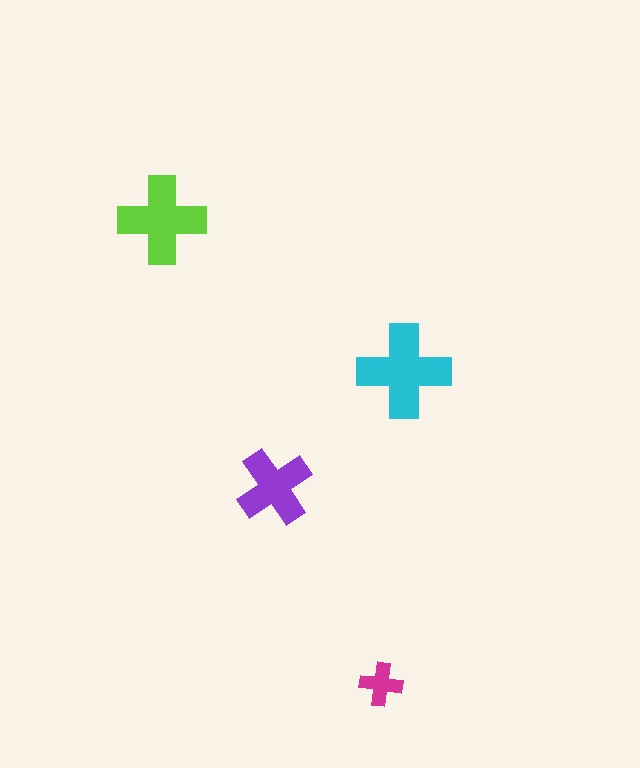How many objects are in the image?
There are 4 objects in the image.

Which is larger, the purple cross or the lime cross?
The lime one.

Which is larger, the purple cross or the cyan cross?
The cyan one.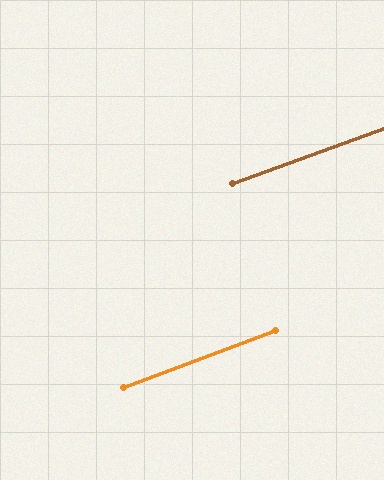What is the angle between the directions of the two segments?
Approximately 0 degrees.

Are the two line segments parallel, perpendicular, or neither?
Parallel — their directions differ by only 0.4°.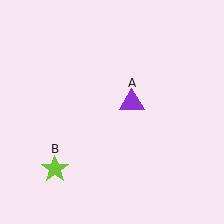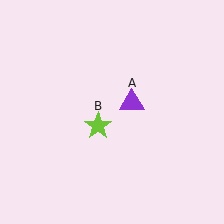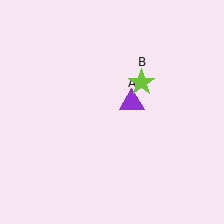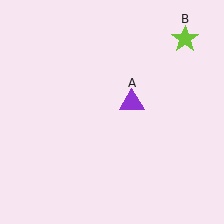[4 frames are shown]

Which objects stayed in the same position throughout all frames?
Purple triangle (object A) remained stationary.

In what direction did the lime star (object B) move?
The lime star (object B) moved up and to the right.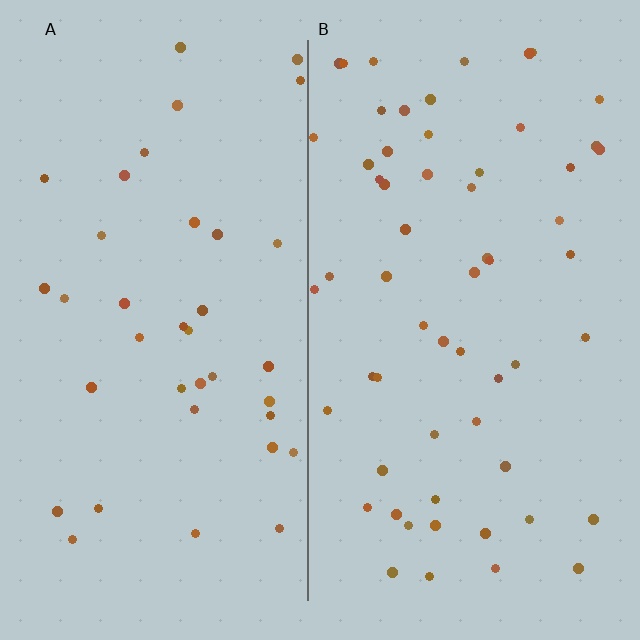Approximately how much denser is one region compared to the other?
Approximately 1.6× — region B over region A.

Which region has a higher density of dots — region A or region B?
B (the right).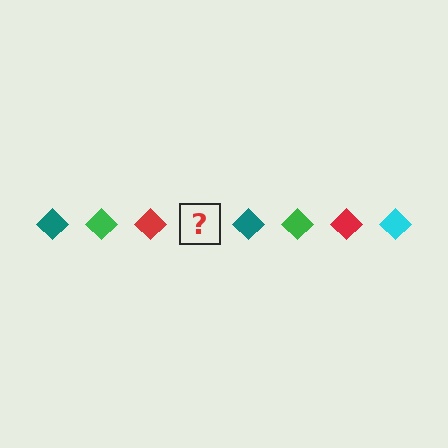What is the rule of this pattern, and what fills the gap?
The rule is that the pattern cycles through teal, green, red, cyan diamonds. The gap should be filled with a cyan diamond.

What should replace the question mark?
The question mark should be replaced with a cyan diamond.